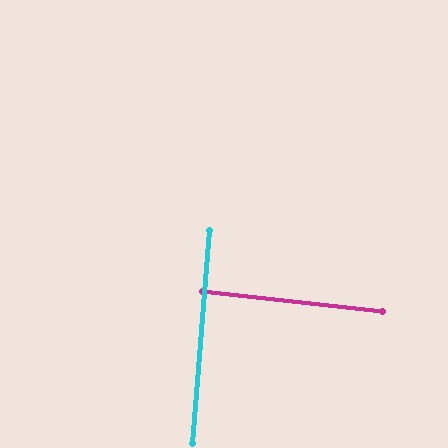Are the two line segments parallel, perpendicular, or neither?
Perpendicular — they meet at approximately 88°.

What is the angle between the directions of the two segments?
Approximately 88 degrees.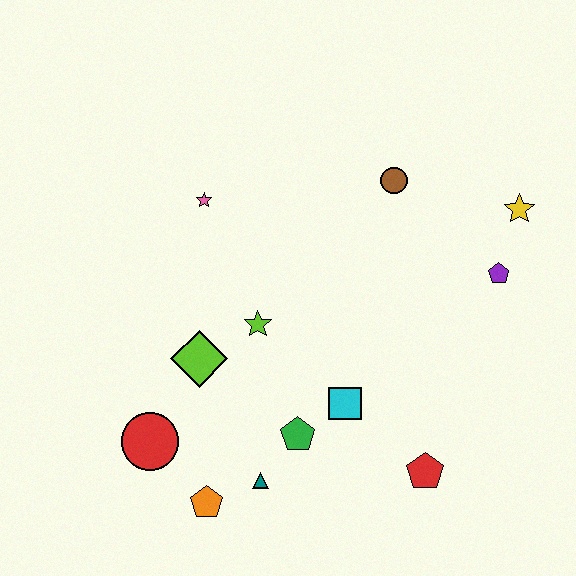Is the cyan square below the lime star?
Yes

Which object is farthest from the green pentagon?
The yellow star is farthest from the green pentagon.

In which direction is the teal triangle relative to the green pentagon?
The teal triangle is below the green pentagon.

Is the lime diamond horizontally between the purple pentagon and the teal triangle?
No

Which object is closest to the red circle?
The orange pentagon is closest to the red circle.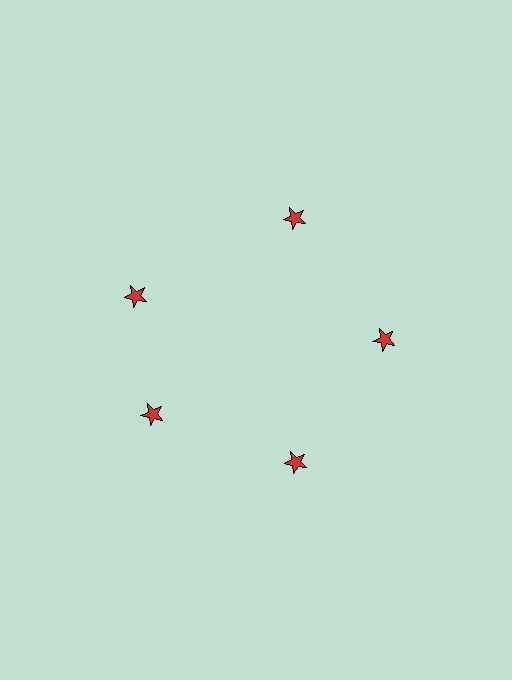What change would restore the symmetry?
The symmetry would be restored by rotating it back into even spacing with its neighbors so that all 5 stars sit at equal angles and equal distance from the center.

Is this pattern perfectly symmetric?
No. The 5 red stars are arranged in a ring, but one element near the 10 o'clock position is rotated out of alignment along the ring, breaking the 5-fold rotational symmetry.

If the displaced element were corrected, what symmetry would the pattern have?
It would have 5-fold rotational symmetry — the pattern would map onto itself every 72 degrees.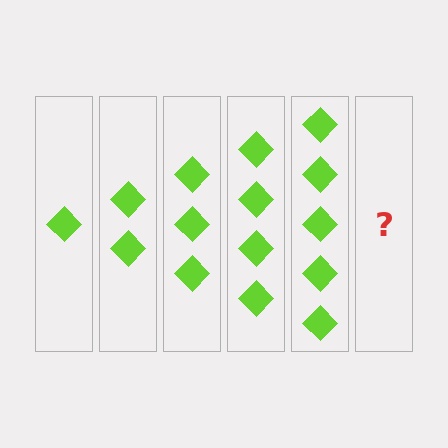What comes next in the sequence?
The next element should be 6 diamonds.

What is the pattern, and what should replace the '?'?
The pattern is that each step adds one more diamond. The '?' should be 6 diamonds.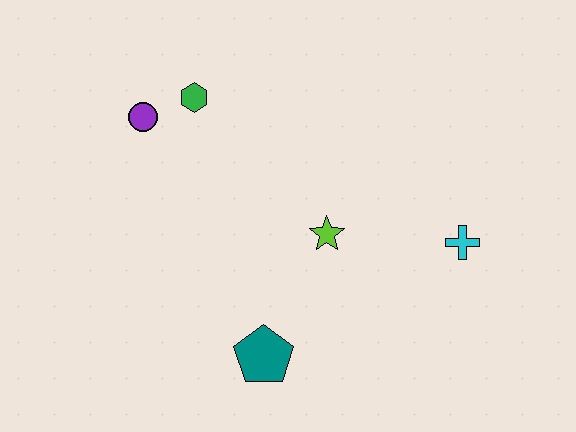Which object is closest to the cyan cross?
The lime star is closest to the cyan cross.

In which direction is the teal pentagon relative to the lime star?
The teal pentagon is below the lime star.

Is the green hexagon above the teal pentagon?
Yes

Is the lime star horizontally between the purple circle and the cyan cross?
Yes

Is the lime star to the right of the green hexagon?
Yes